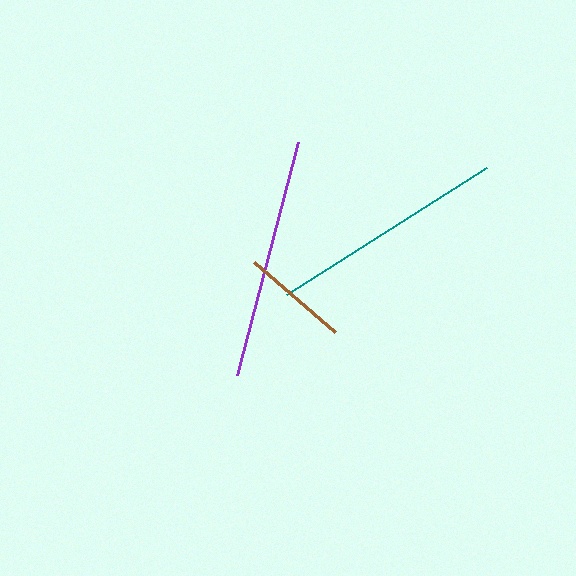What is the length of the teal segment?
The teal segment is approximately 237 pixels long.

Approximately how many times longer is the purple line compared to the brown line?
The purple line is approximately 2.2 times the length of the brown line.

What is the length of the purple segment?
The purple segment is approximately 241 pixels long.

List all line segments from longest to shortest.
From longest to shortest: purple, teal, brown.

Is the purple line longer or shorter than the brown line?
The purple line is longer than the brown line.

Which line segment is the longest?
The purple line is the longest at approximately 241 pixels.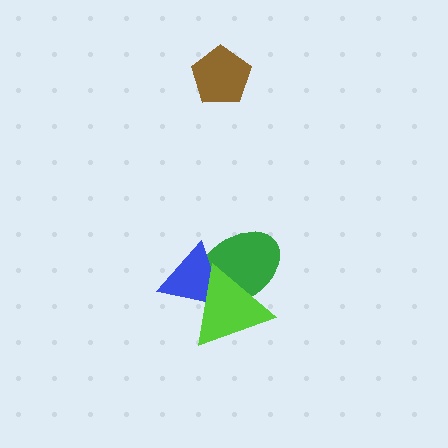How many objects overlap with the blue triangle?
2 objects overlap with the blue triangle.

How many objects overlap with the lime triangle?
2 objects overlap with the lime triangle.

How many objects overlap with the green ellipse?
2 objects overlap with the green ellipse.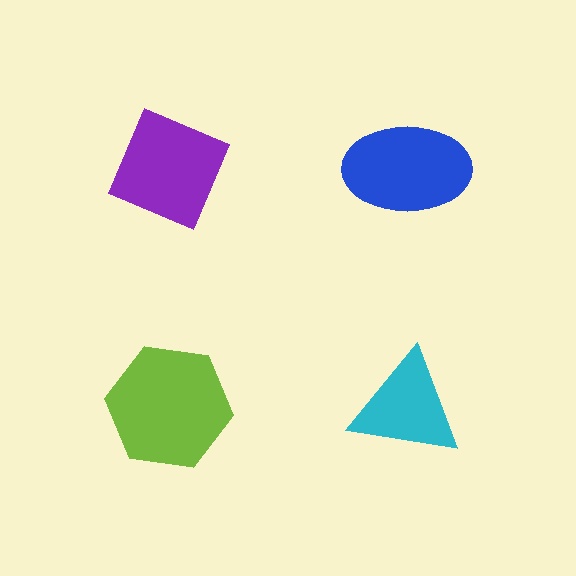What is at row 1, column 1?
A purple diamond.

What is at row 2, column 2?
A cyan triangle.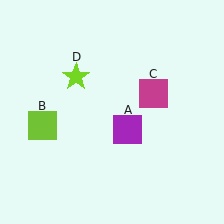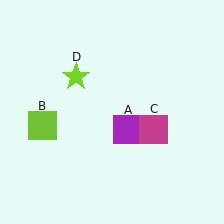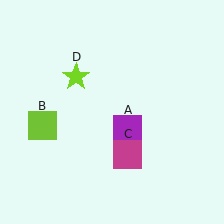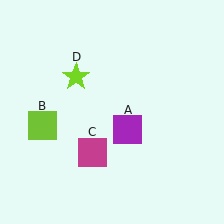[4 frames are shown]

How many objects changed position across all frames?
1 object changed position: magenta square (object C).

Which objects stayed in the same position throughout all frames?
Purple square (object A) and lime square (object B) and lime star (object D) remained stationary.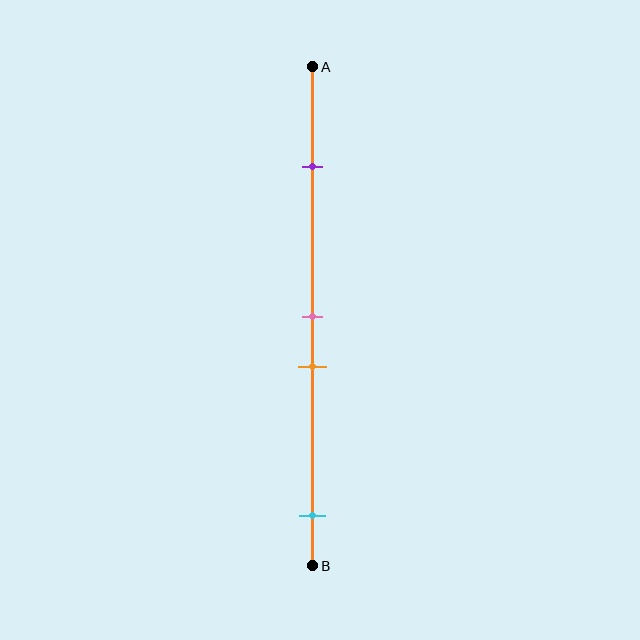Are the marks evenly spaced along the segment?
No, the marks are not evenly spaced.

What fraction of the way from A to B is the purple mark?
The purple mark is approximately 20% (0.2) of the way from A to B.